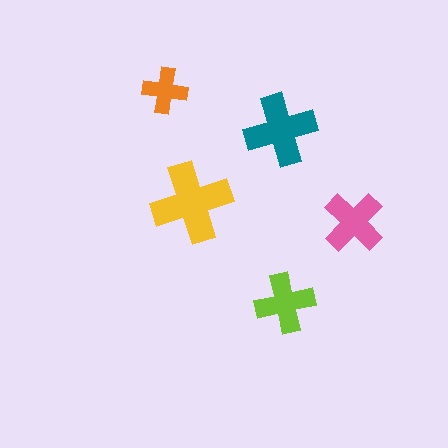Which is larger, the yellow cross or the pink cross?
The yellow one.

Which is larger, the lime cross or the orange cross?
The lime one.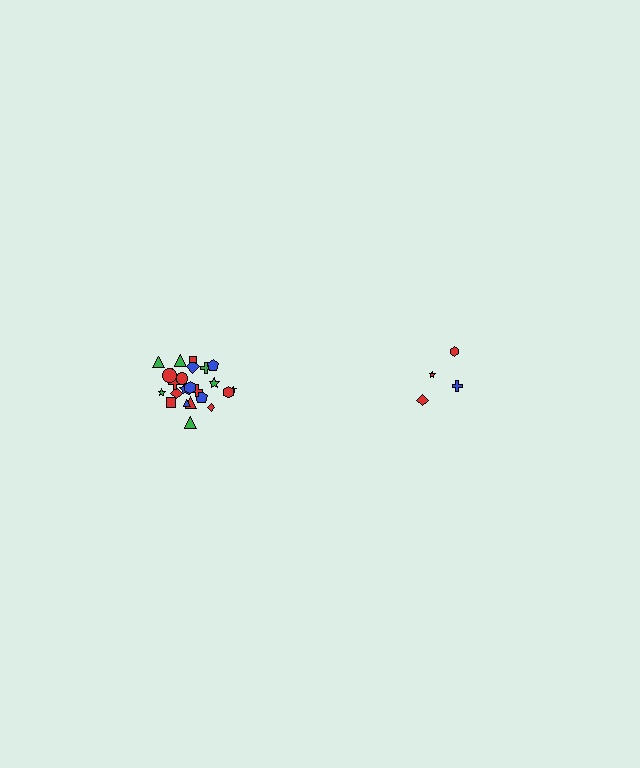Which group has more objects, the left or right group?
The left group.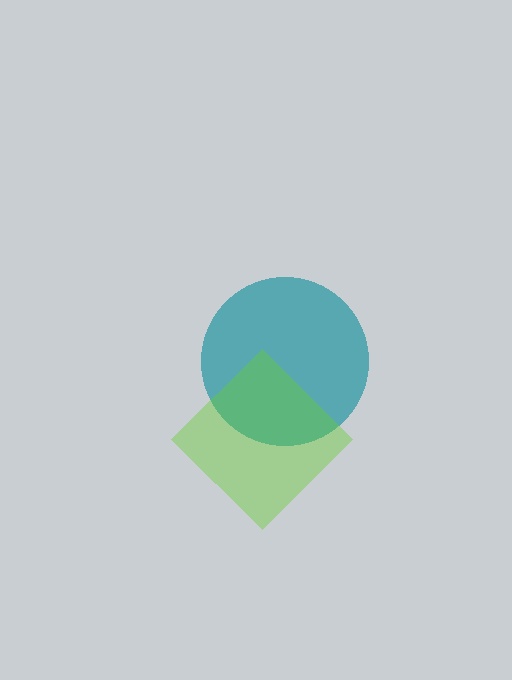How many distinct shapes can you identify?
There are 2 distinct shapes: a teal circle, a lime diamond.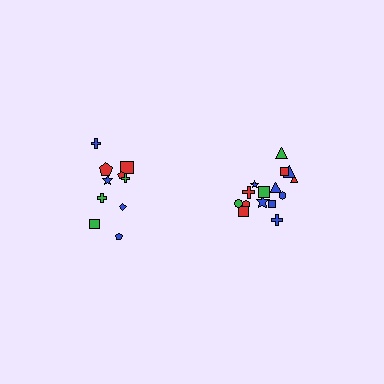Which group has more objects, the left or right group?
The right group.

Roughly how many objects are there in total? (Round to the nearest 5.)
Roughly 25 objects in total.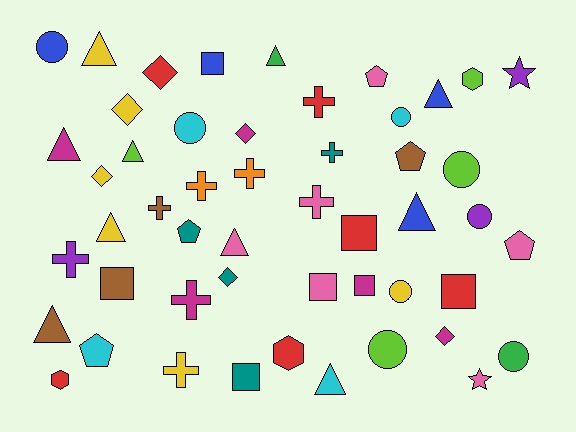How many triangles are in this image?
There are 10 triangles.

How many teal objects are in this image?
There are 4 teal objects.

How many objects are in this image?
There are 50 objects.